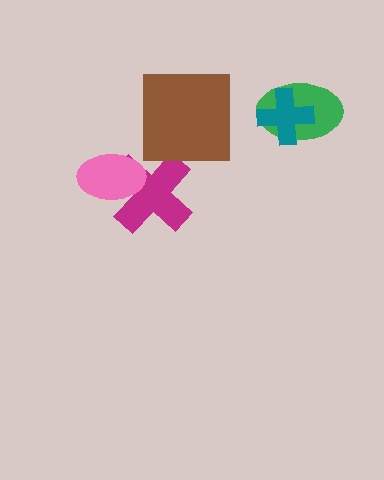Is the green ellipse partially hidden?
Yes, it is partially covered by another shape.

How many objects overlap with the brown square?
0 objects overlap with the brown square.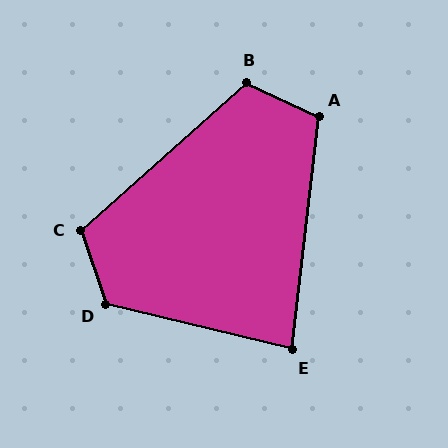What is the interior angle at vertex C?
Approximately 113 degrees (obtuse).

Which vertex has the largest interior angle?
D, at approximately 122 degrees.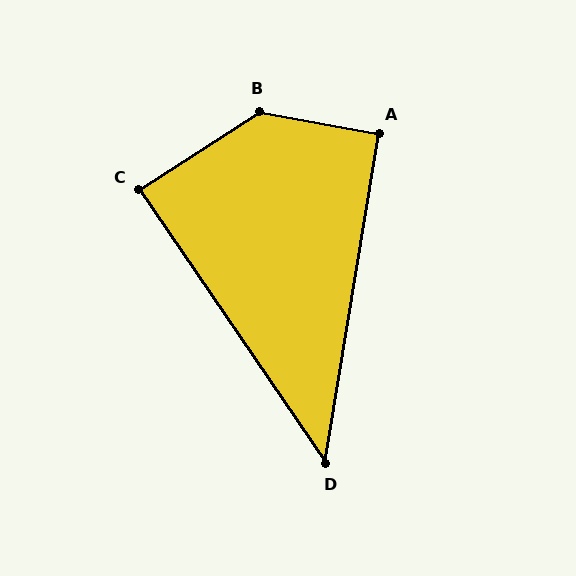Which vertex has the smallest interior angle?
D, at approximately 44 degrees.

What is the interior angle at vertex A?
Approximately 92 degrees (approximately right).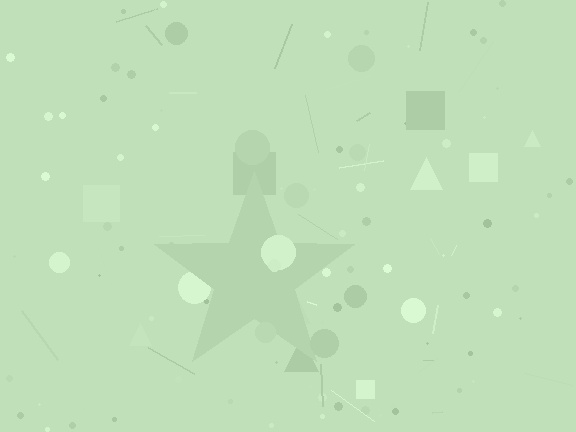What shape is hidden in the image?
A star is hidden in the image.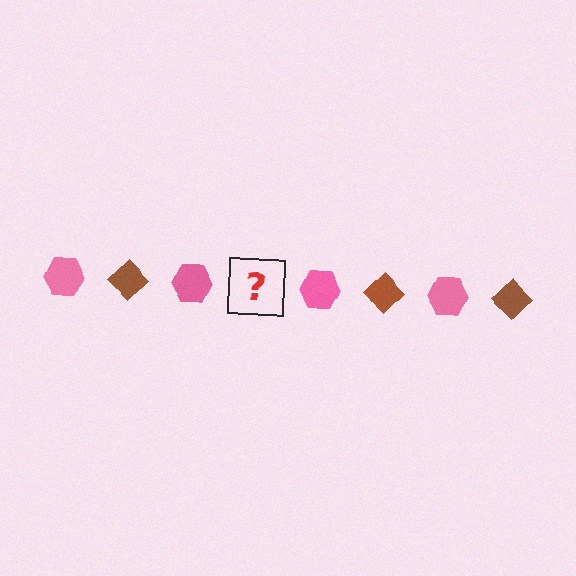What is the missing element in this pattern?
The missing element is a brown diamond.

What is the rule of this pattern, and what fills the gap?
The rule is that the pattern alternates between pink hexagon and brown diamond. The gap should be filled with a brown diamond.